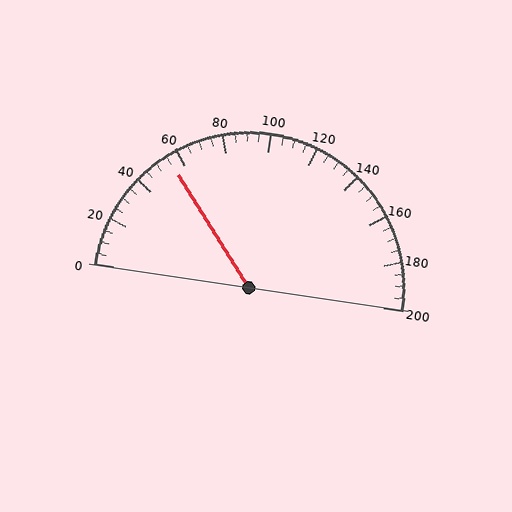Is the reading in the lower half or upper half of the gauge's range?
The reading is in the lower half of the range (0 to 200).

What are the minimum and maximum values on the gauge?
The gauge ranges from 0 to 200.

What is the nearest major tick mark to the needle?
The nearest major tick mark is 60.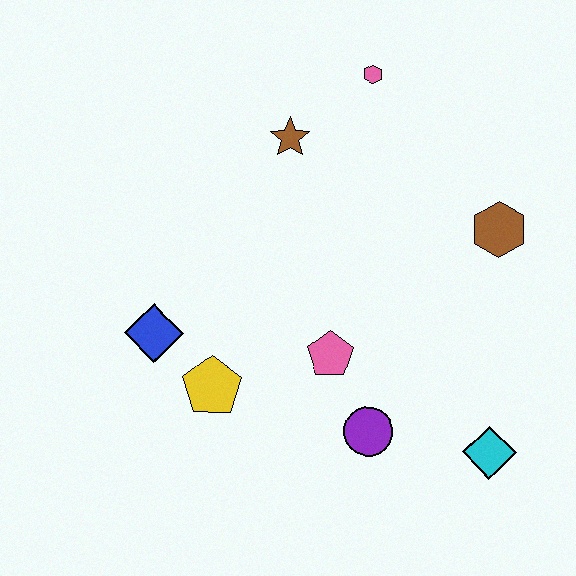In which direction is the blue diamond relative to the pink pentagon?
The blue diamond is to the left of the pink pentagon.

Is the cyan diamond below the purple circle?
Yes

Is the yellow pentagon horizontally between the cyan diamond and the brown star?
No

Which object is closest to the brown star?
The pink hexagon is closest to the brown star.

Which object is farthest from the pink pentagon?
The pink hexagon is farthest from the pink pentagon.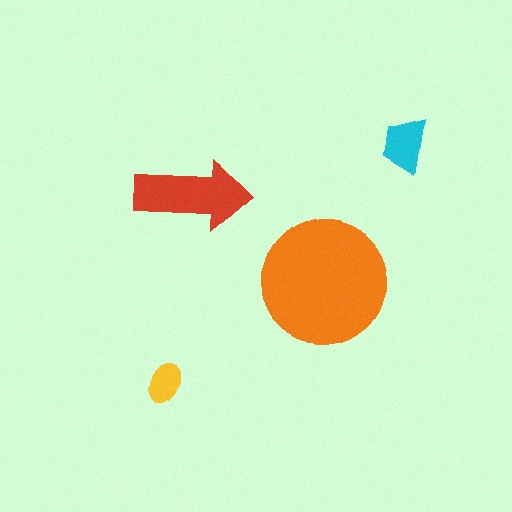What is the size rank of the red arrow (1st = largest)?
2nd.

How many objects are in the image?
There are 4 objects in the image.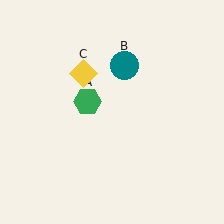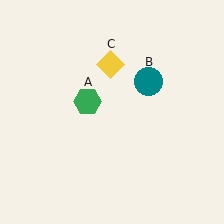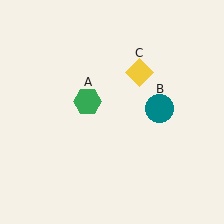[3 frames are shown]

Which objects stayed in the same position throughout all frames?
Green hexagon (object A) remained stationary.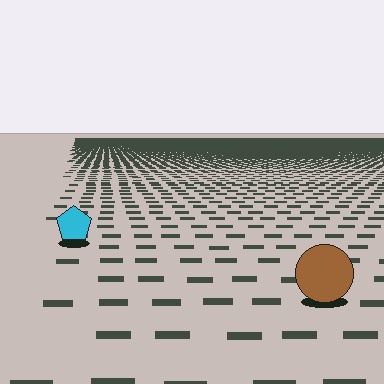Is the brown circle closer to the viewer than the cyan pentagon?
Yes. The brown circle is closer — you can tell from the texture gradient: the ground texture is coarser near it.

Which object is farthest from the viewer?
The cyan pentagon is farthest from the viewer. It appears smaller and the ground texture around it is denser.